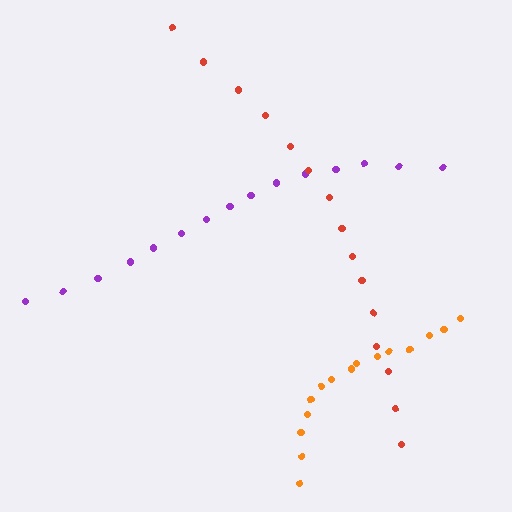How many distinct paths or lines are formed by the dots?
There are 3 distinct paths.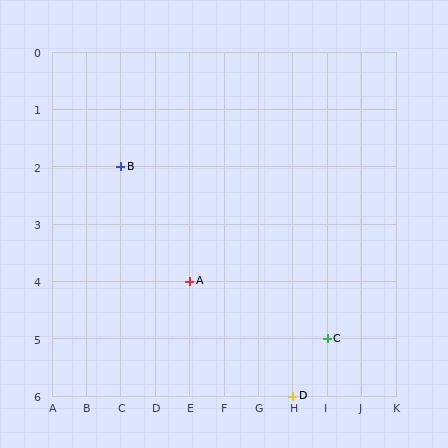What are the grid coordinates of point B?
Point B is at grid coordinates (C, 2).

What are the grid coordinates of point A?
Point A is at grid coordinates (E, 4).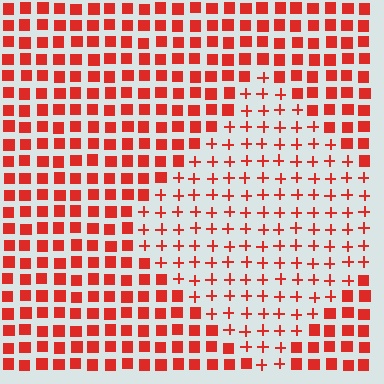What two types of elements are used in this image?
The image uses plus signs inside the diamond region and squares outside it.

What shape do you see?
I see a diamond.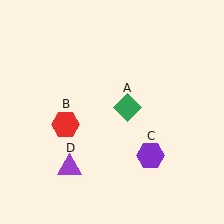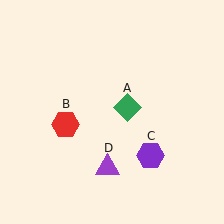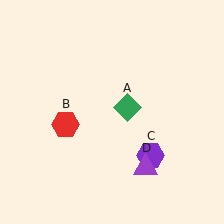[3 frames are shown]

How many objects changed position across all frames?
1 object changed position: purple triangle (object D).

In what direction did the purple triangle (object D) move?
The purple triangle (object D) moved right.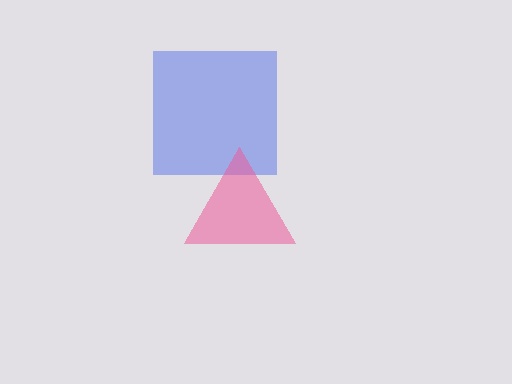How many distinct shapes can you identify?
There are 2 distinct shapes: a blue square, a pink triangle.